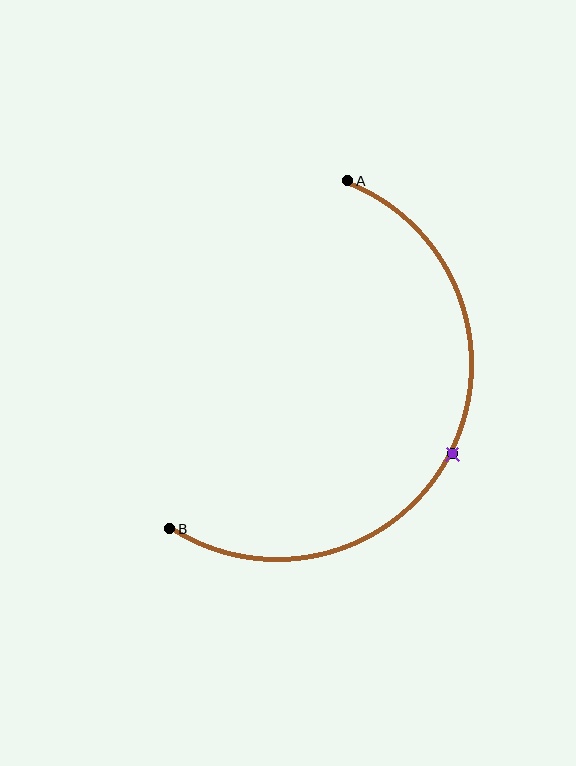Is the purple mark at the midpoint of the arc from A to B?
Yes. The purple mark lies on the arc at equal arc-length from both A and B — it is the arc midpoint.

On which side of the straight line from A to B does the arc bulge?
The arc bulges to the right of the straight line connecting A and B.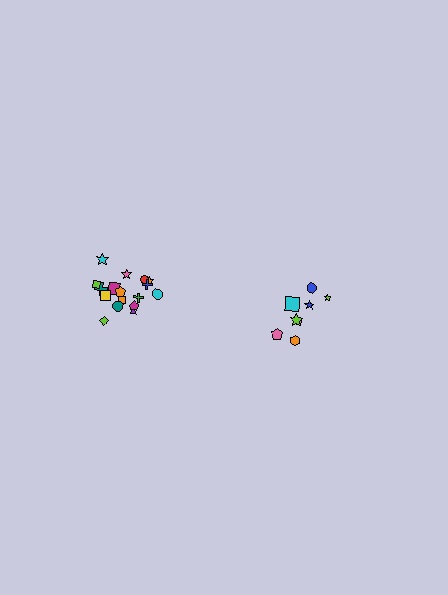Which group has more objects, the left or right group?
The left group.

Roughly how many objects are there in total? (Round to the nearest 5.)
Roughly 25 objects in total.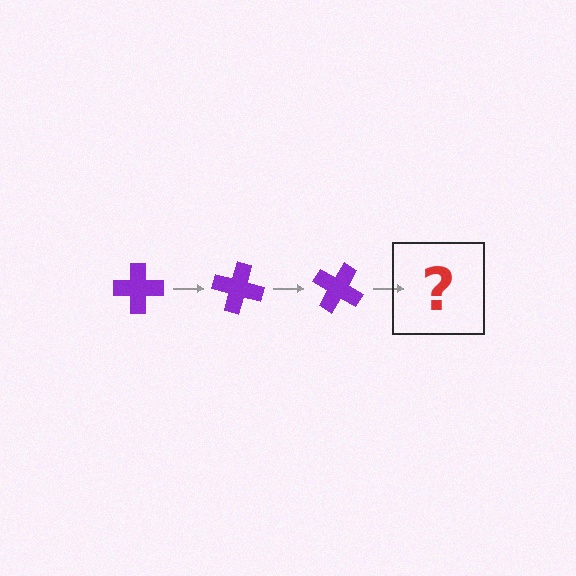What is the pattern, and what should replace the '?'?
The pattern is that the cross rotates 15 degrees each step. The '?' should be a purple cross rotated 45 degrees.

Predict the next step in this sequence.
The next step is a purple cross rotated 45 degrees.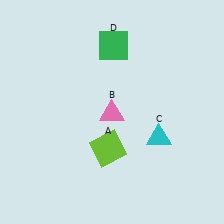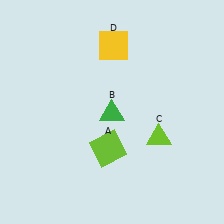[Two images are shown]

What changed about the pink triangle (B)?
In Image 1, B is pink. In Image 2, it changed to green.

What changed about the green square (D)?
In Image 1, D is green. In Image 2, it changed to yellow.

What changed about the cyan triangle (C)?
In Image 1, C is cyan. In Image 2, it changed to lime.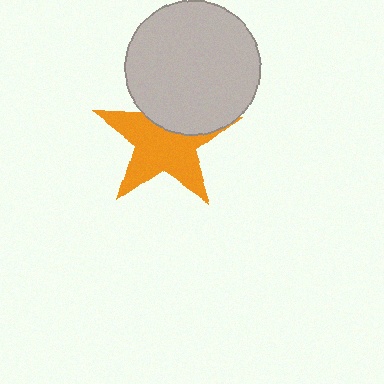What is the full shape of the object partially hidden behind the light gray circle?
The partially hidden object is an orange star.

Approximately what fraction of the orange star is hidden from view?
Roughly 33% of the orange star is hidden behind the light gray circle.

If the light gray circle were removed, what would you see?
You would see the complete orange star.